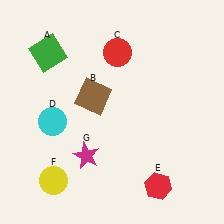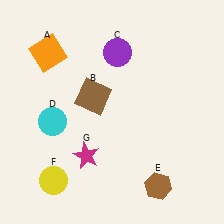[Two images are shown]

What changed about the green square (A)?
In Image 1, A is green. In Image 2, it changed to orange.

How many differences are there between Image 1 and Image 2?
There are 3 differences between the two images.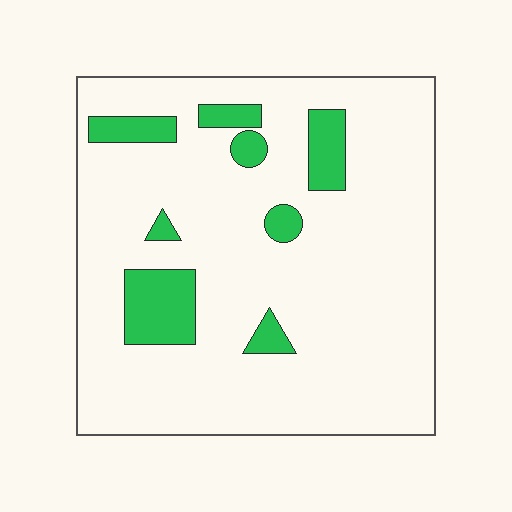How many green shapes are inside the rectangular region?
8.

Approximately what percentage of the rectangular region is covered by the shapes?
Approximately 15%.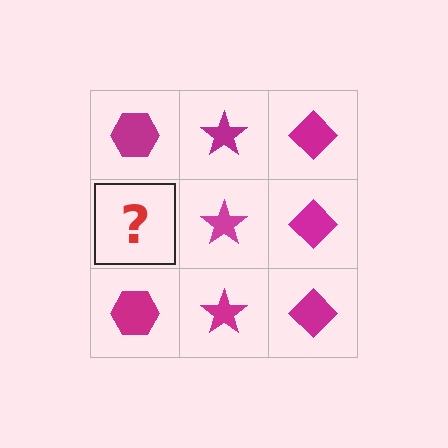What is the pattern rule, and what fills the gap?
The rule is that each column has a consistent shape. The gap should be filled with a magenta hexagon.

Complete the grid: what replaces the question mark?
The question mark should be replaced with a magenta hexagon.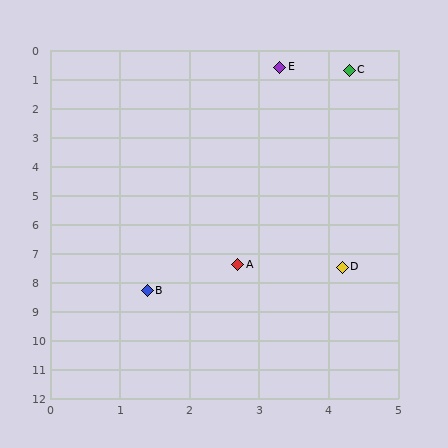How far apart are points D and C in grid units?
Points D and C are about 6.8 grid units apart.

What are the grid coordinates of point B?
Point B is at approximately (1.4, 8.3).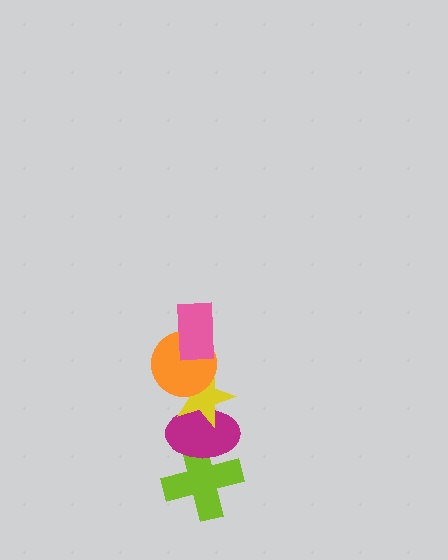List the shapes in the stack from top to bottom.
From top to bottom: the pink rectangle, the orange circle, the yellow star, the magenta ellipse, the lime cross.